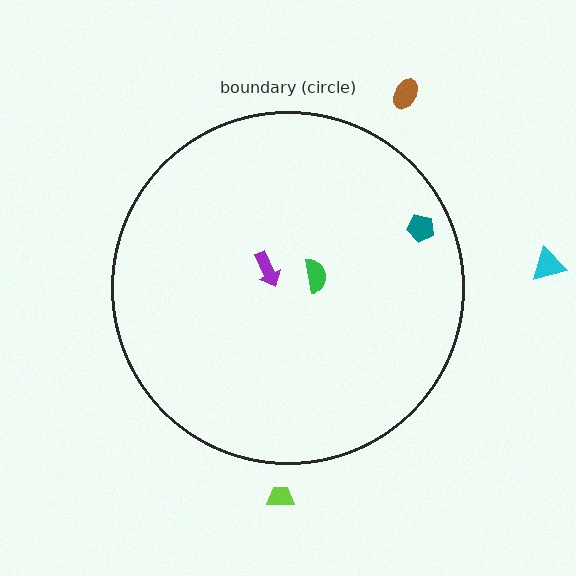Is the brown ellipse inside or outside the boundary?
Outside.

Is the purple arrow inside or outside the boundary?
Inside.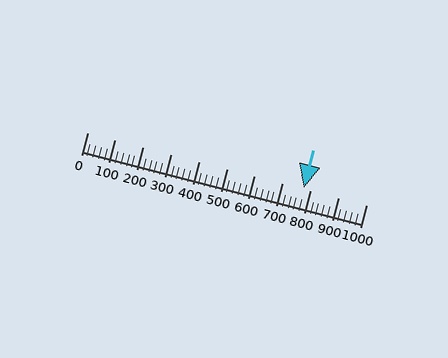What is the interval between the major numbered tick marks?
The major tick marks are spaced 100 units apart.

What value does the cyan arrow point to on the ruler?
The cyan arrow points to approximately 775.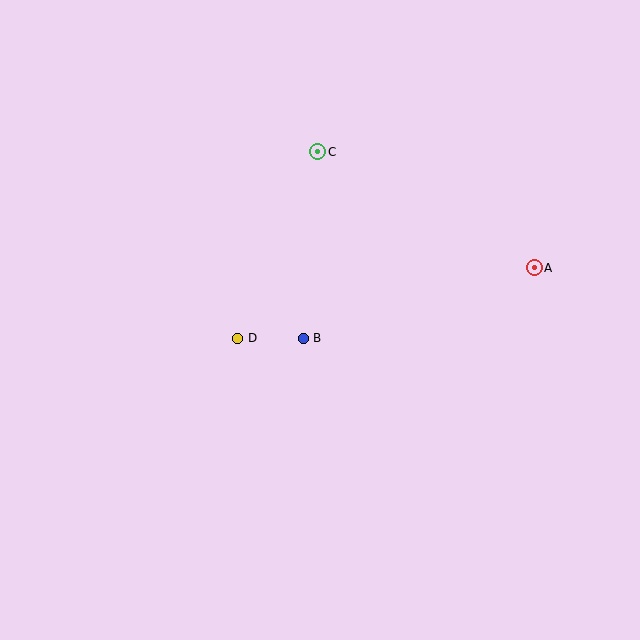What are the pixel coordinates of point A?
Point A is at (534, 268).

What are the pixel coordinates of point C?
Point C is at (318, 152).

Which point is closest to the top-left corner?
Point C is closest to the top-left corner.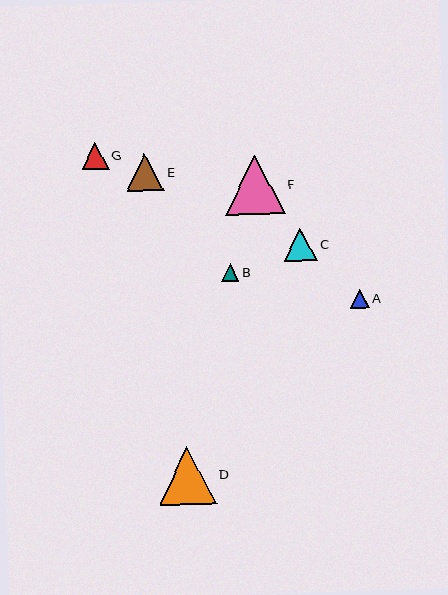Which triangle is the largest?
Triangle F is the largest with a size of approximately 60 pixels.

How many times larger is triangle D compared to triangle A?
Triangle D is approximately 3.1 times the size of triangle A.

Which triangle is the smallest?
Triangle B is the smallest with a size of approximately 18 pixels.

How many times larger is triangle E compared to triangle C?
Triangle E is approximately 1.1 times the size of triangle C.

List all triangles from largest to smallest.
From largest to smallest: F, D, E, C, G, A, B.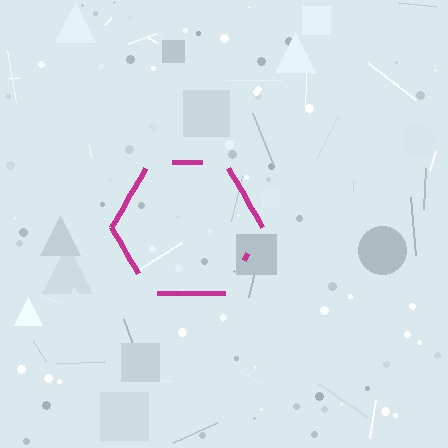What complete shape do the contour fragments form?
The contour fragments form a hexagon.